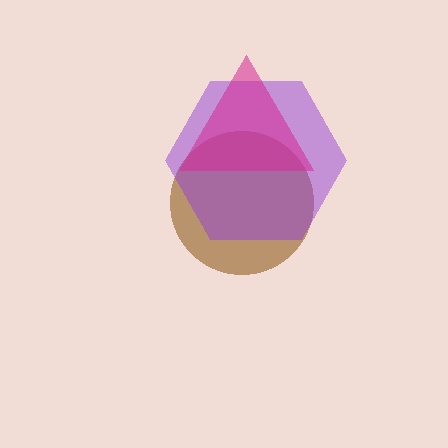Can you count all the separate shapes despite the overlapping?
Yes, there are 3 separate shapes.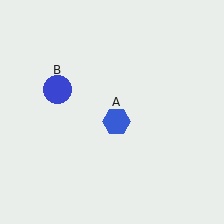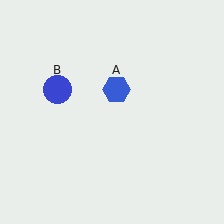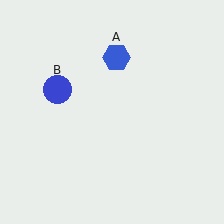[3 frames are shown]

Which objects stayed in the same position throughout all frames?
Blue circle (object B) remained stationary.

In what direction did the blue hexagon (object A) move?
The blue hexagon (object A) moved up.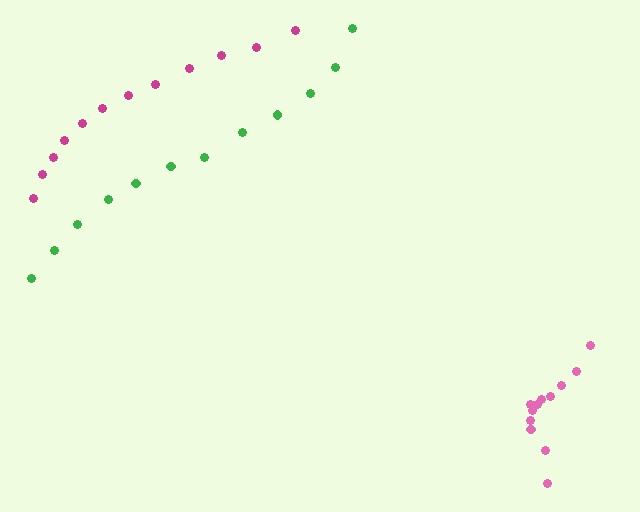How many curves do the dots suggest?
There are 3 distinct paths.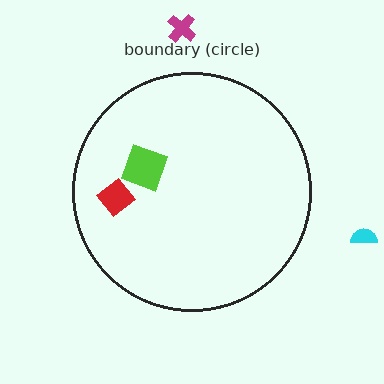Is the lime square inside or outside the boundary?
Inside.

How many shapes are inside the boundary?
2 inside, 2 outside.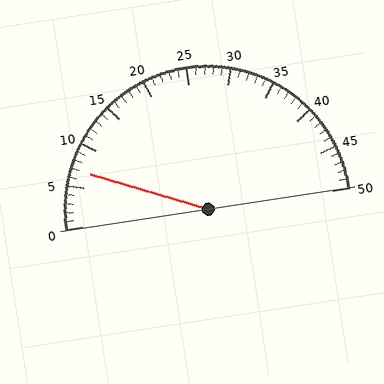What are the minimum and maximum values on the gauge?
The gauge ranges from 0 to 50.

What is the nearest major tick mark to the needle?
The nearest major tick mark is 5.